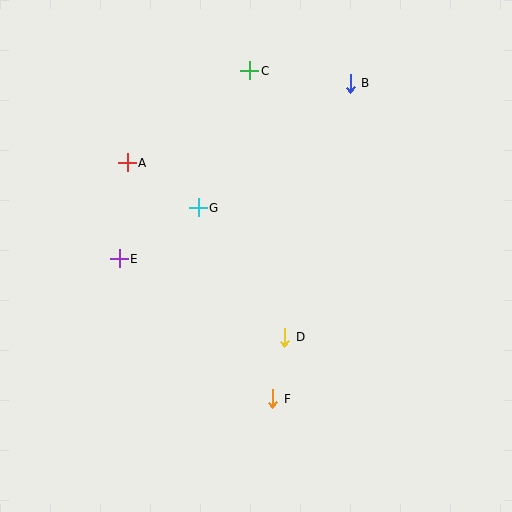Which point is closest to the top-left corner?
Point A is closest to the top-left corner.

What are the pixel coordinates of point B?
Point B is at (350, 83).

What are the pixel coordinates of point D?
Point D is at (285, 337).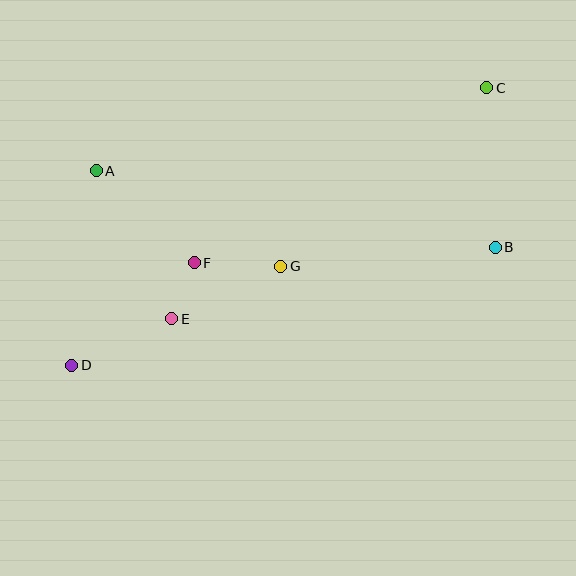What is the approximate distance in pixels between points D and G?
The distance between D and G is approximately 231 pixels.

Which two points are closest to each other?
Points E and F are closest to each other.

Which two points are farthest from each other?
Points C and D are farthest from each other.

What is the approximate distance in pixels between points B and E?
The distance between B and E is approximately 331 pixels.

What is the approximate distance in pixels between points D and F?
The distance between D and F is approximately 160 pixels.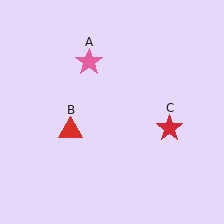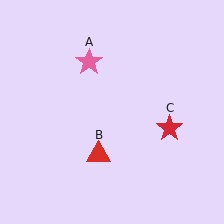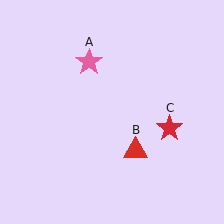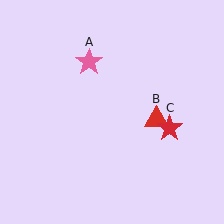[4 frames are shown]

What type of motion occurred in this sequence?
The red triangle (object B) rotated counterclockwise around the center of the scene.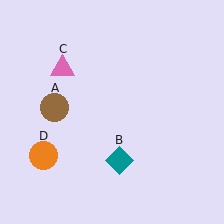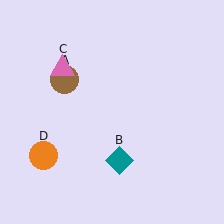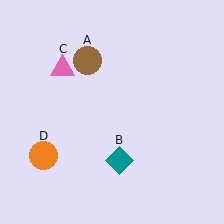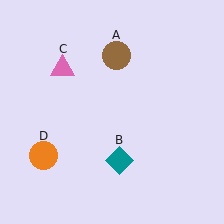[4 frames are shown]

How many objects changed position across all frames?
1 object changed position: brown circle (object A).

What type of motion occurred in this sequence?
The brown circle (object A) rotated clockwise around the center of the scene.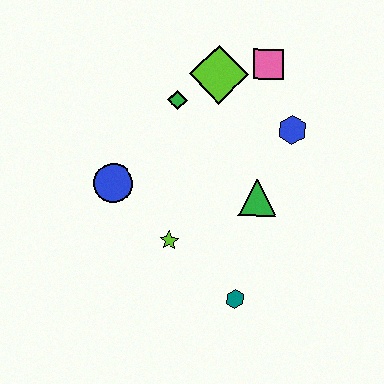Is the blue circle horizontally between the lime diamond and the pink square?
No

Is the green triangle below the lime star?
No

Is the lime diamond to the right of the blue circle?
Yes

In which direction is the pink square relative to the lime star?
The pink square is above the lime star.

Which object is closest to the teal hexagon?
The lime star is closest to the teal hexagon.